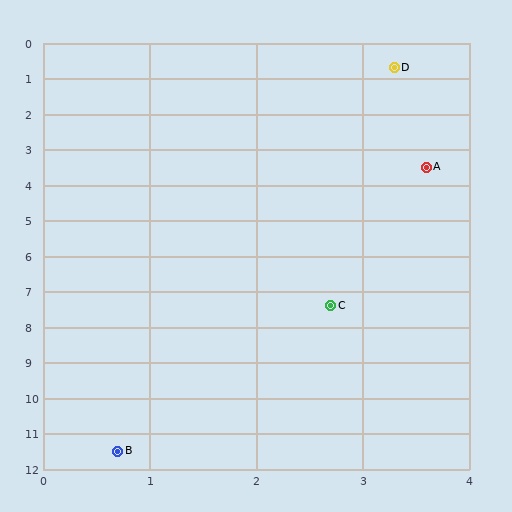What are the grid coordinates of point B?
Point B is at approximately (0.7, 11.5).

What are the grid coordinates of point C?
Point C is at approximately (2.7, 7.4).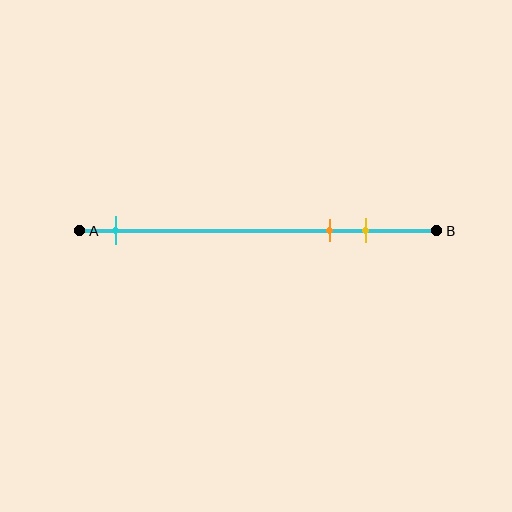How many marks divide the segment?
There are 3 marks dividing the segment.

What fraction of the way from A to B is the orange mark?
The orange mark is approximately 70% (0.7) of the way from A to B.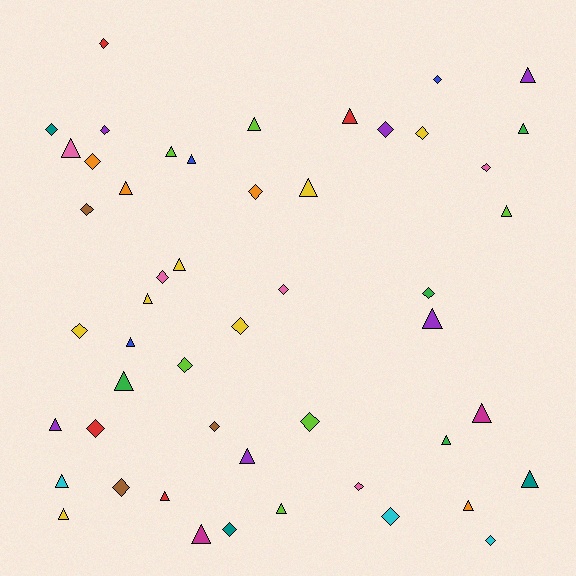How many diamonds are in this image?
There are 24 diamonds.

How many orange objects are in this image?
There are 4 orange objects.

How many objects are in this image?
There are 50 objects.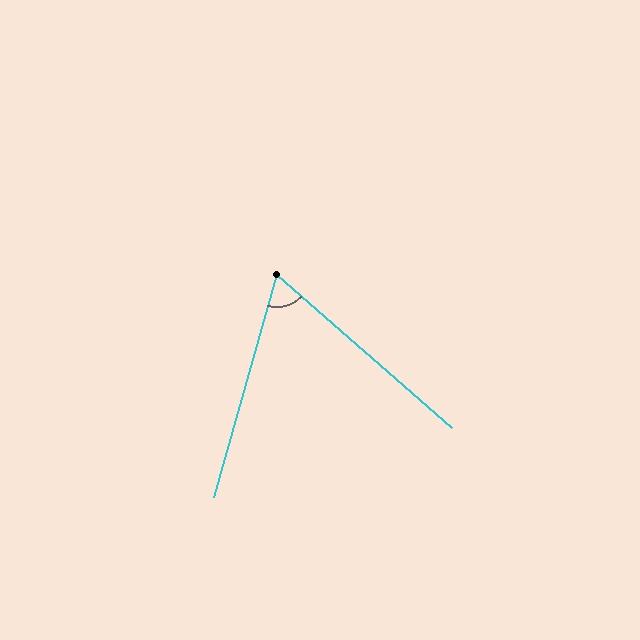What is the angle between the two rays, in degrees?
Approximately 64 degrees.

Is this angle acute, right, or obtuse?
It is acute.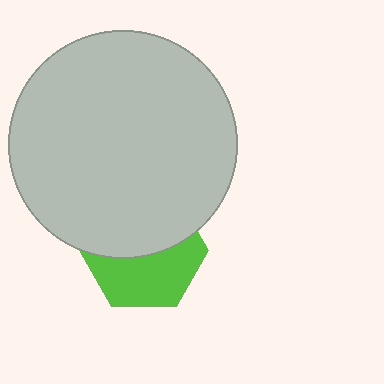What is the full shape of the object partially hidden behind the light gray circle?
The partially hidden object is a lime hexagon.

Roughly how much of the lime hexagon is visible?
About half of it is visible (roughly 50%).